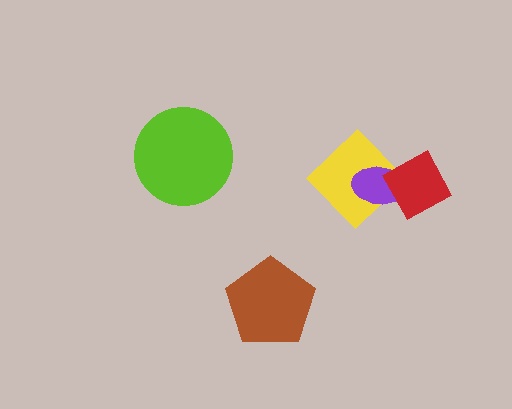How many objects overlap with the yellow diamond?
2 objects overlap with the yellow diamond.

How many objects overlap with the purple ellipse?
2 objects overlap with the purple ellipse.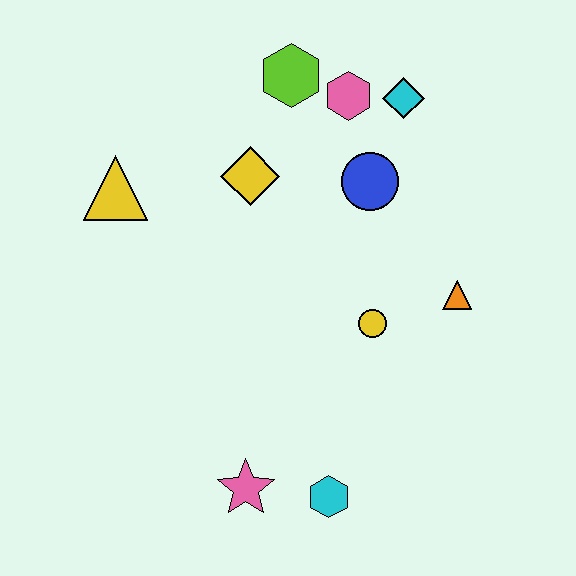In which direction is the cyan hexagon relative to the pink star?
The cyan hexagon is to the right of the pink star.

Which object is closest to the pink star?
The cyan hexagon is closest to the pink star.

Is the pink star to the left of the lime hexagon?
Yes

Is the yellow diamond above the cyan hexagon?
Yes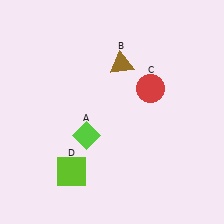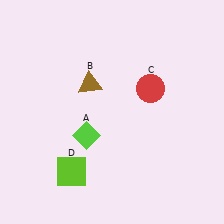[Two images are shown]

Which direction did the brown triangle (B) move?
The brown triangle (B) moved left.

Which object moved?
The brown triangle (B) moved left.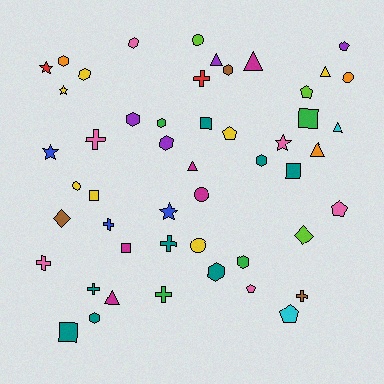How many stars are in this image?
There are 5 stars.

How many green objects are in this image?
There are 4 green objects.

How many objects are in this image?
There are 50 objects.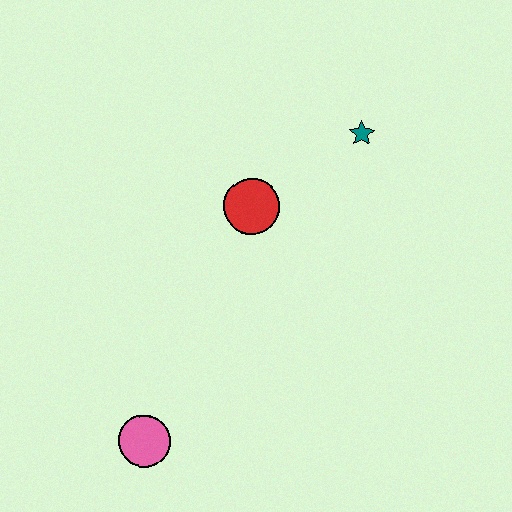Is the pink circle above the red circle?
No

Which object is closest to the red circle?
The teal star is closest to the red circle.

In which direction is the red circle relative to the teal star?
The red circle is to the left of the teal star.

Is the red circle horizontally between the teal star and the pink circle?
Yes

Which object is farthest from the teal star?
The pink circle is farthest from the teal star.